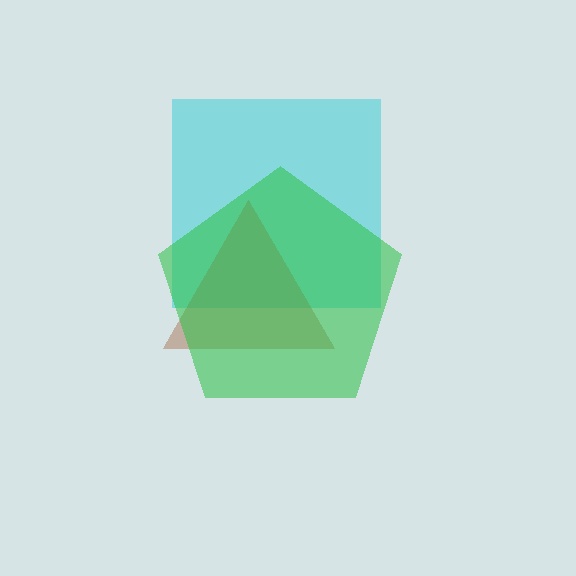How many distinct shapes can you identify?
There are 3 distinct shapes: a cyan square, a brown triangle, a green pentagon.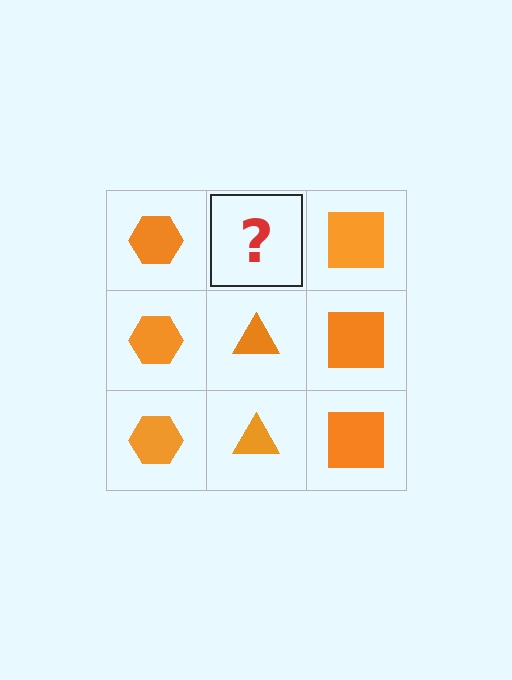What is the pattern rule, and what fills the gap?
The rule is that each column has a consistent shape. The gap should be filled with an orange triangle.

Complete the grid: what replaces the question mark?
The question mark should be replaced with an orange triangle.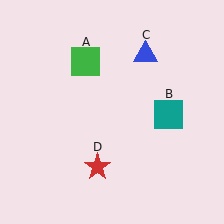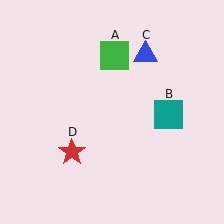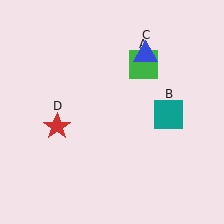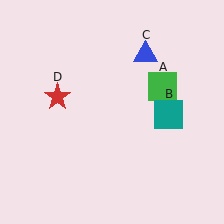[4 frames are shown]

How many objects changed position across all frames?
2 objects changed position: green square (object A), red star (object D).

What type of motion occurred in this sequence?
The green square (object A), red star (object D) rotated clockwise around the center of the scene.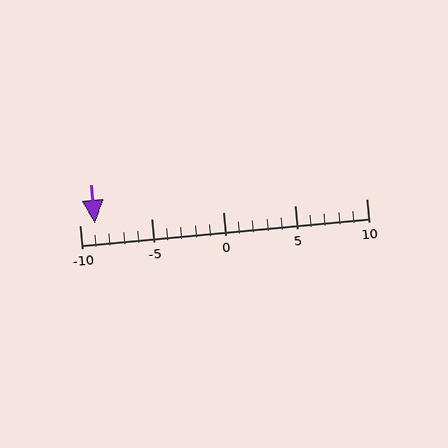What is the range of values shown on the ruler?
The ruler shows values from -10 to 10.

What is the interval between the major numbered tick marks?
The major tick marks are spaced 5 units apart.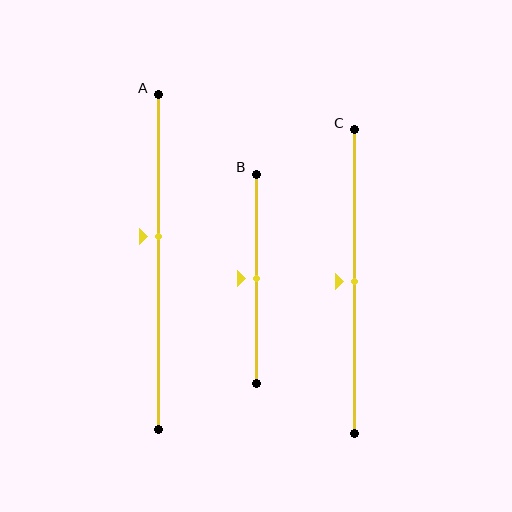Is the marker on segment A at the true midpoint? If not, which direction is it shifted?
No, the marker on segment A is shifted upward by about 8% of the segment length.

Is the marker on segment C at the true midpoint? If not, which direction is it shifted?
Yes, the marker on segment C is at the true midpoint.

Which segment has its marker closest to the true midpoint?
Segment B has its marker closest to the true midpoint.